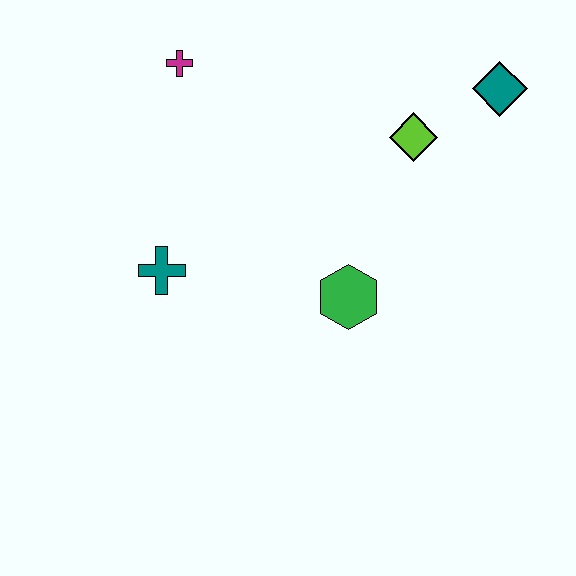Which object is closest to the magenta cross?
The teal cross is closest to the magenta cross.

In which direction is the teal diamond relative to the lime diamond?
The teal diamond is to the right of the lime diamond.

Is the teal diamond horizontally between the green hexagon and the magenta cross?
No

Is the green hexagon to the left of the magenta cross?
No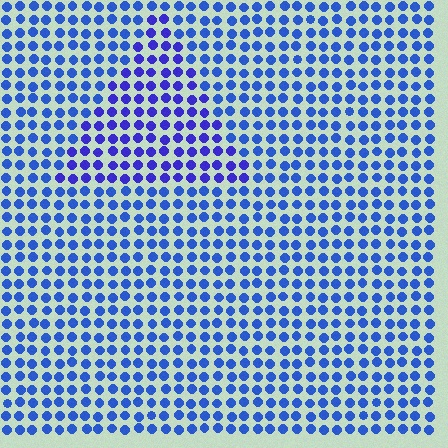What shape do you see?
I see a triangle.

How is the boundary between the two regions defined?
The boundary is defined purely by a slight shift in hue (about 23 degrees). Spacing, size, and orientation are identical on both sides.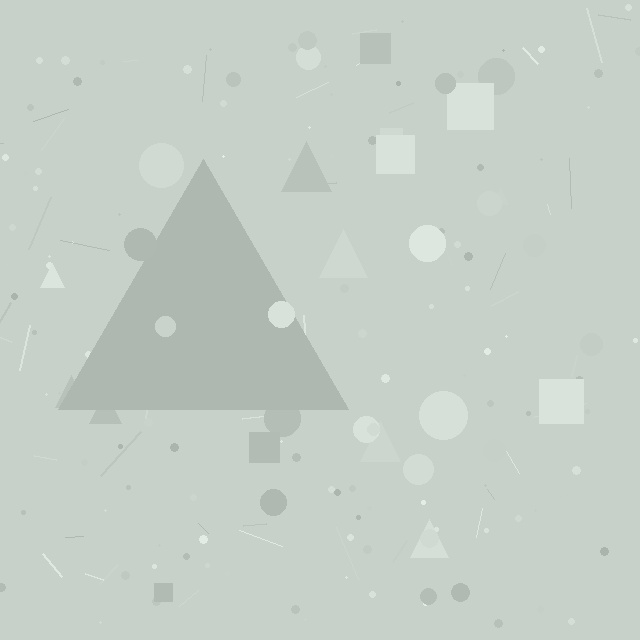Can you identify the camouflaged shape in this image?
The camouflaged shape is a triangle.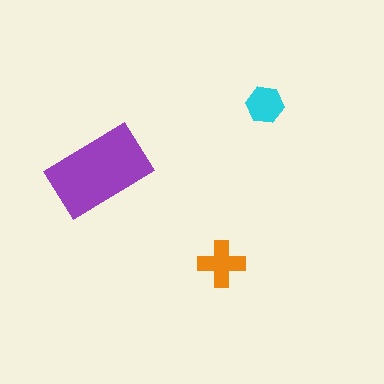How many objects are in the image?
There are 3 objects in the image.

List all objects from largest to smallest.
The purple rectangle, the orange cross, the cyan hexagon.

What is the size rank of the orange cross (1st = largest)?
2nd.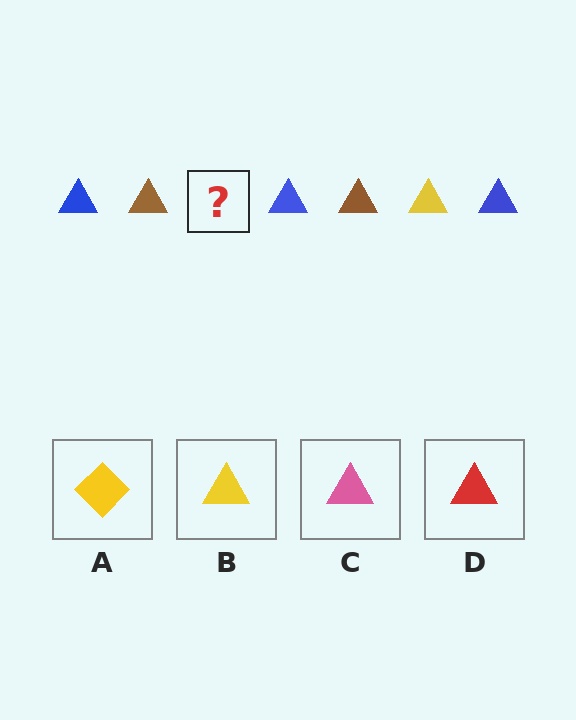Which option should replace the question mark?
Option B.